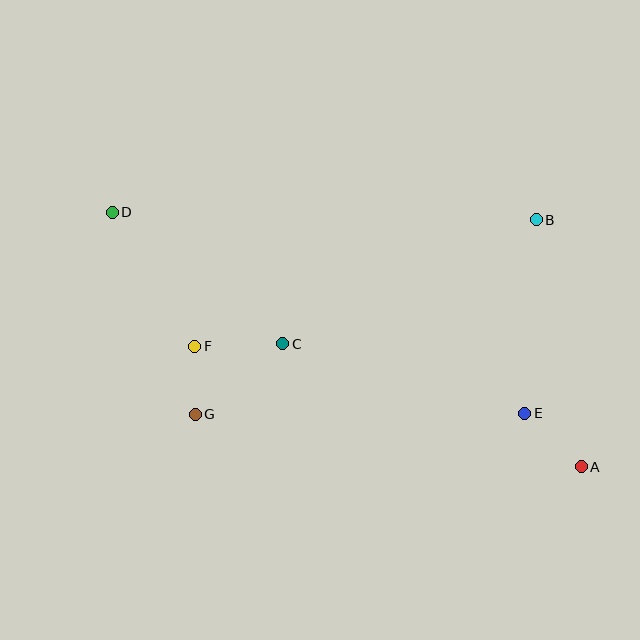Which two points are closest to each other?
Points F and G are closest to each other.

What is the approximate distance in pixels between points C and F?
The distance between C and F is approximately 88 pixels.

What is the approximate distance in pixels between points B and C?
The distance between B and C is approximately 282 pixels.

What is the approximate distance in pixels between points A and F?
The distance between A and F is approximately 405 pixels.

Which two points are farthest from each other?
Points A and D are farthest from each other.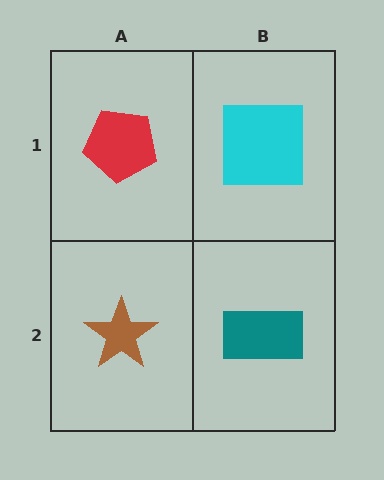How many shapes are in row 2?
2 shapes.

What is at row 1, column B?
A cyan square.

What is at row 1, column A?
A red pentagon.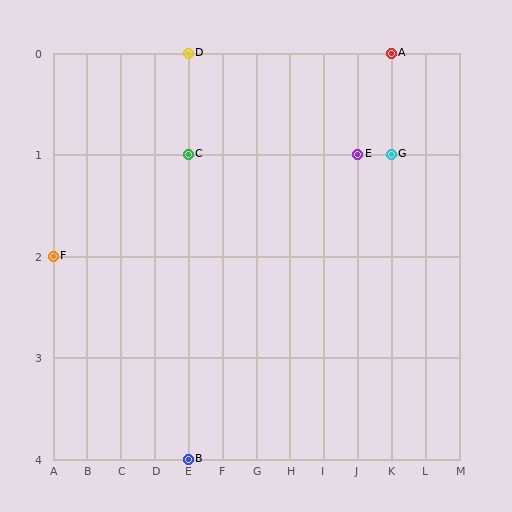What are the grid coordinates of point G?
Point G is at grid coordinates (K, 1).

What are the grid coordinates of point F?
Point F is at grid coordinates (A, 2).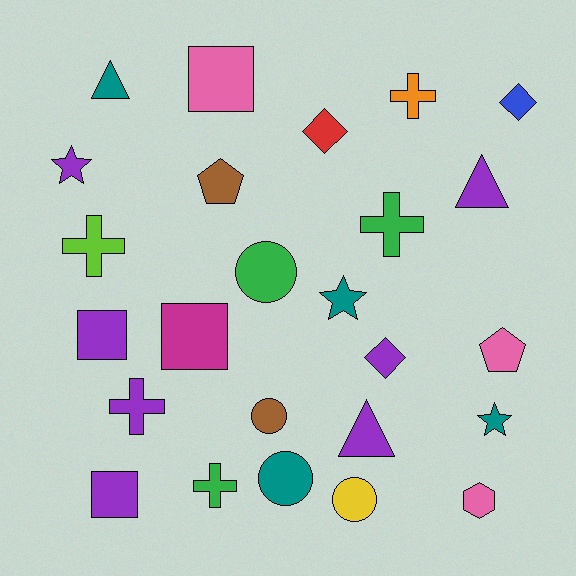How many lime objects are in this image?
There is 1 lime object.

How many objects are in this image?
There are 25 objects.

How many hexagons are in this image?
There is 1 hexagon.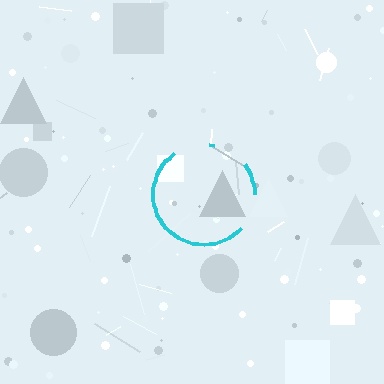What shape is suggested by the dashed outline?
The dashed outline suggests a circle.